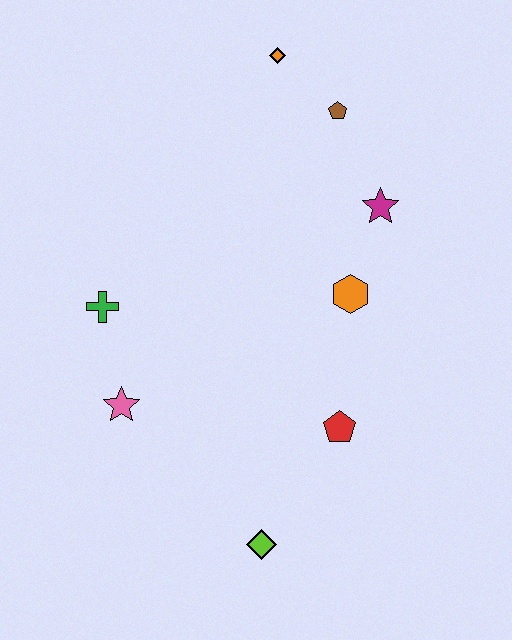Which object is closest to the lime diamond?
The red pentagon is closest to the lime diamond.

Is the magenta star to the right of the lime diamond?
Yes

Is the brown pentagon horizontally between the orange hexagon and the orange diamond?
Yes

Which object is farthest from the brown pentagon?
The lime diamond is farthest from the brown pentagon.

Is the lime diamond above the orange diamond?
No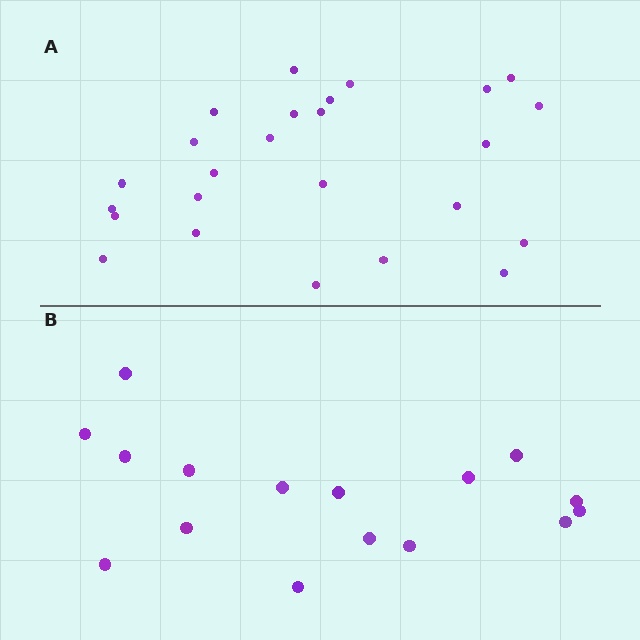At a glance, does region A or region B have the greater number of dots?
Region A (the top region) has more dots.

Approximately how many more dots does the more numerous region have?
Region A has roughly 8 or so more dots than region B.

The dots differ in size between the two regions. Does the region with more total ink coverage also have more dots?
No. Region B has more total ink coverage because its dots are larger, but region A actually contains more individual dots. Total area can be misleading — the number of items is what matters here.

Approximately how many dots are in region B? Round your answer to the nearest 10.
About 20 dots. (The exact count is 16, which rounds to 20.)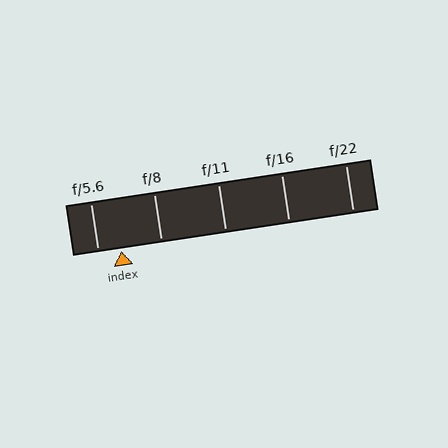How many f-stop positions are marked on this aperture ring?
There are 5 f-stop positions marked.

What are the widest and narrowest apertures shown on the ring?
The widest aperture shown is f/5.6 and the narrowest is f/22.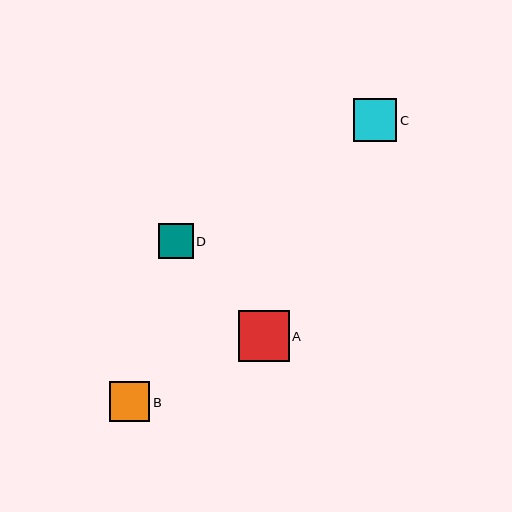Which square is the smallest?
Square D is the smallest with a size of approximately 35 pixels.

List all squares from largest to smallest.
From largest to smallest: A, C, B, D.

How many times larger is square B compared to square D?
Square B is approximately 1.2 times the size of square D.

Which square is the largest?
Square A is the largest with a size of approximately 51 pixels.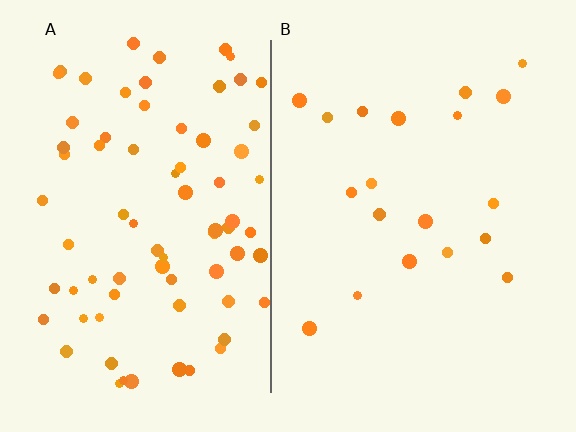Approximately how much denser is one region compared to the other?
Approximately 3.9× — region A over region B.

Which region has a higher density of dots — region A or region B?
A (the left).